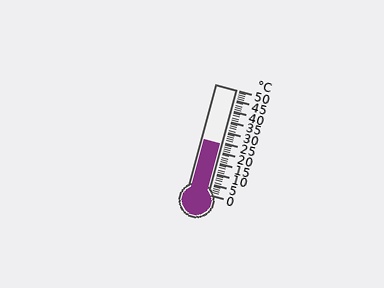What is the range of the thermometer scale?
The thermometer scale ranges from 0°C to 50°C.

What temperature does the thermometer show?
The thermometer shows approximately 24°C.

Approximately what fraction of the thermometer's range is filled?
The thermometer is filled to approximately 50% of its range.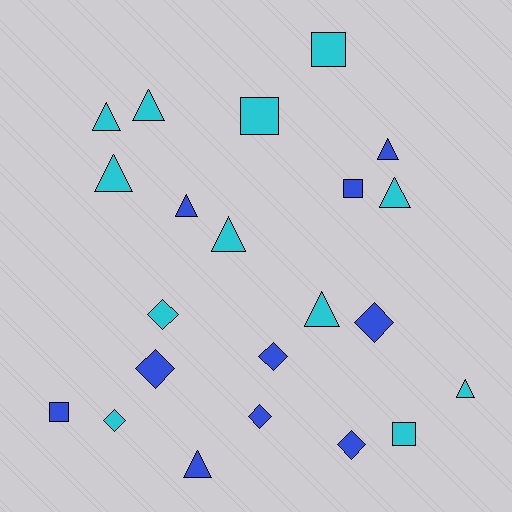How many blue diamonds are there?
There are 5 blue diamonds.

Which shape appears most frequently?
Triangle, with 10 objects.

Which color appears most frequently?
Cyan, with 12 objects.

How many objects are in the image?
There are 22 objects.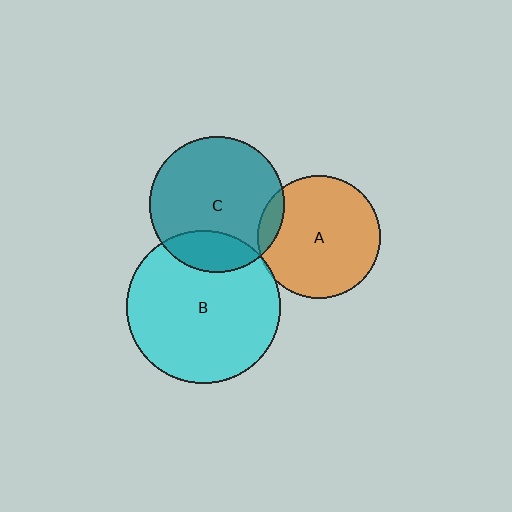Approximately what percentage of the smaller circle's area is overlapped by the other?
Approximately 10%.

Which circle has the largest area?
Circle B (cyan).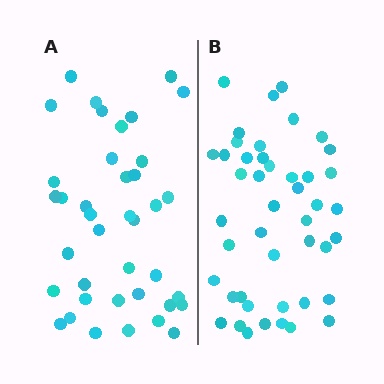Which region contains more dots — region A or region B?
Region B (the right region) has more dots.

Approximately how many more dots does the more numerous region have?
Region B has about 6 more dots than region A.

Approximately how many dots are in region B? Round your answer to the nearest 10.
About 40 dots. (The exact count is 45, which rounds to 40.)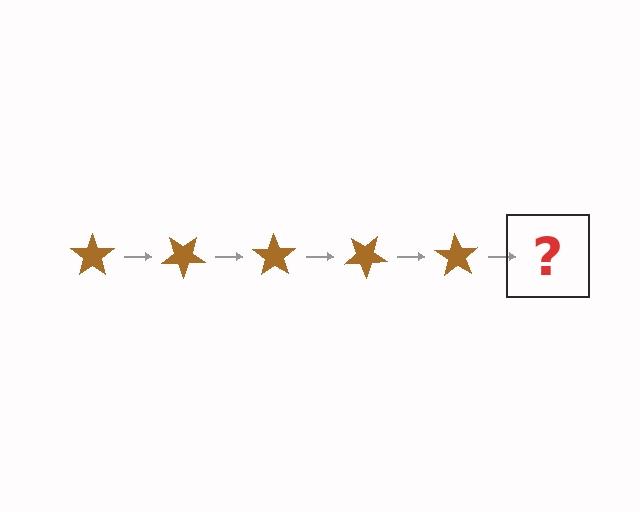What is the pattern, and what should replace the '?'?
The pattern is that the star rotates 35 degrees each step. The '?' should be a brown star rotated 175 degrees.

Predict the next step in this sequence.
The next step is a brown star rotated 175 degrees.